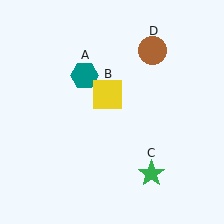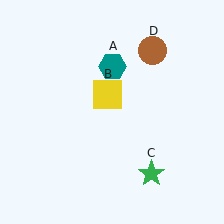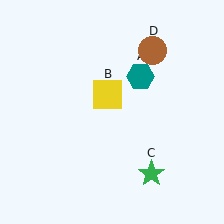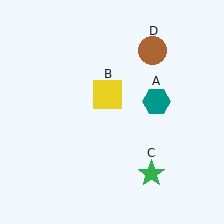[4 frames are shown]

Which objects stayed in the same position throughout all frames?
Yellow square (object B) and green star (object C) and brown circle (object D) remained stationary.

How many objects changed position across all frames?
1 object changed position: teal hexagon (object A).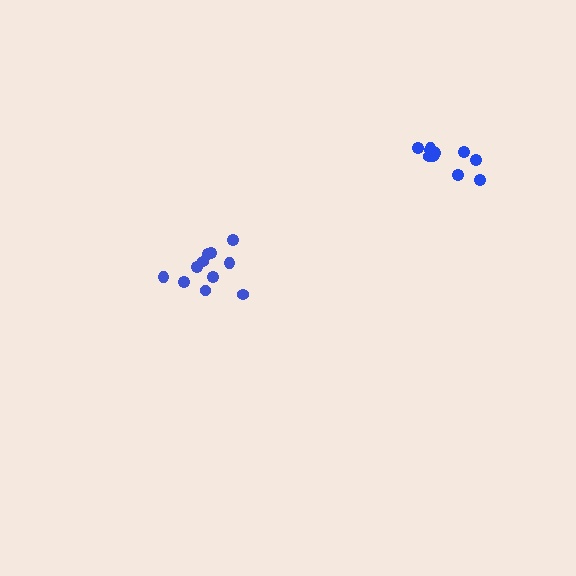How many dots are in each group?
Group 1: 10 dots, Group 2: 11 dots (21 total).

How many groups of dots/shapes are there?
There are 2 groups.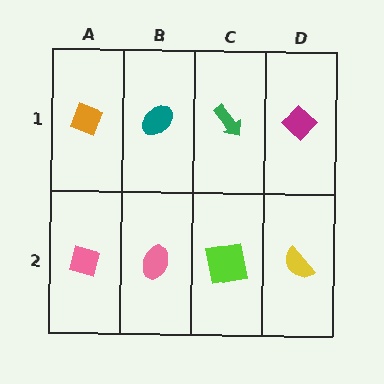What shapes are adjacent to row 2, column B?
A teal ellipse (row 1, column B), a pink square (row 2, column A), a lime square (row 2, column C).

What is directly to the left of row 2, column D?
A lime square.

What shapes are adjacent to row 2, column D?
A magenta diamond (row 1, column D), a lime square (row 2, column C).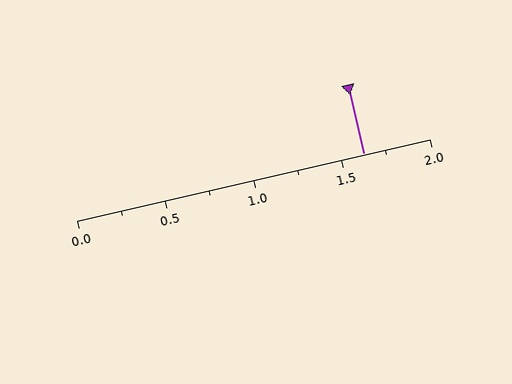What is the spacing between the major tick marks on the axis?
The major ticks are spaced 0.5 apart.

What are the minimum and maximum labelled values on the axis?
The axis runs from 0.0 to 2.0.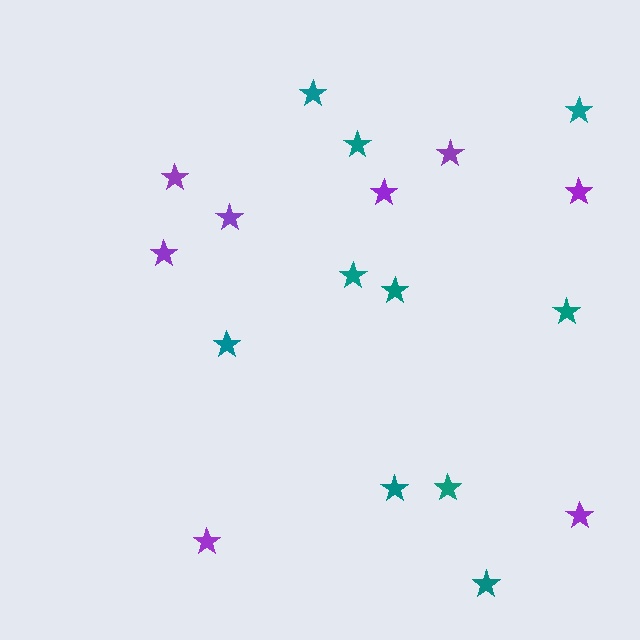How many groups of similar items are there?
There are 2 groups: one group of purple stars (8) and one group of teal stars (10).